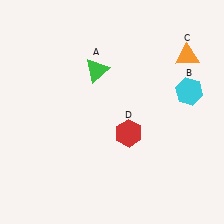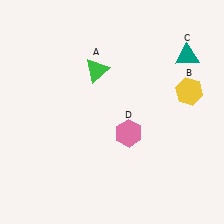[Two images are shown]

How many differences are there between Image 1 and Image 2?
There are 3 differences between the two images.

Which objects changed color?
B changed from cyan to yellow. C changed from orange to teal. D changed from red to pink.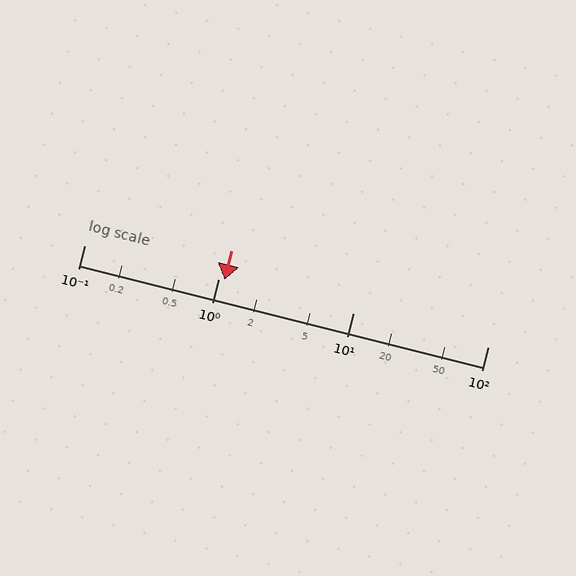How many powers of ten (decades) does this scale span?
The scale spans 3 decades, from 0.1 to 100.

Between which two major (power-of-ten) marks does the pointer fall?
The pointer is between 1 and 10.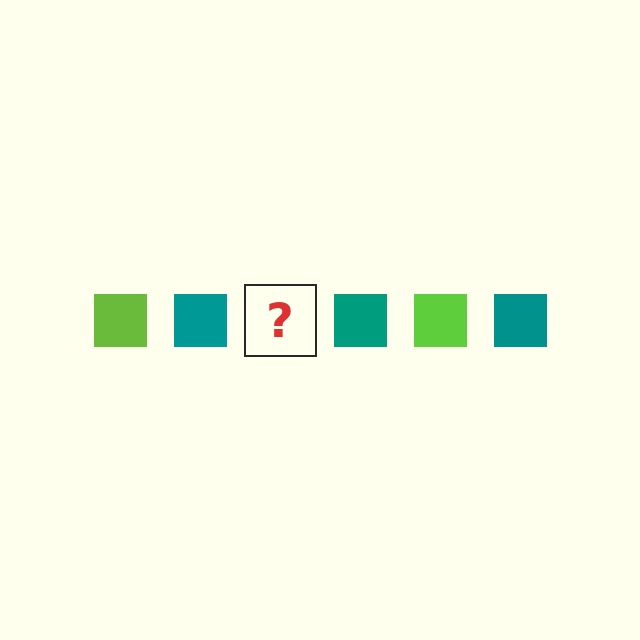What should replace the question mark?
The question mark should be replaced with a lime square.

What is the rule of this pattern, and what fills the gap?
The rule is that the pattern cycles through lime, teal squares. The gap should be filled with a lime square.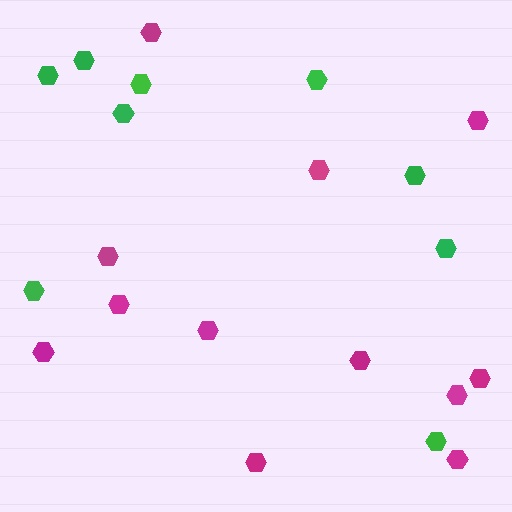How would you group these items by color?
There are 2 groups: one group of green hexagons (9) and one group of magenta hexagons (12).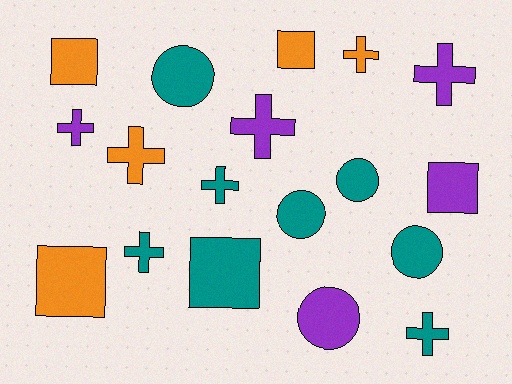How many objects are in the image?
There are 18 objects.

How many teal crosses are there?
There are 3 teal crosses.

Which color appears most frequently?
Teal, with 8 objects.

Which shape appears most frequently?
Cross, with 8 objects.